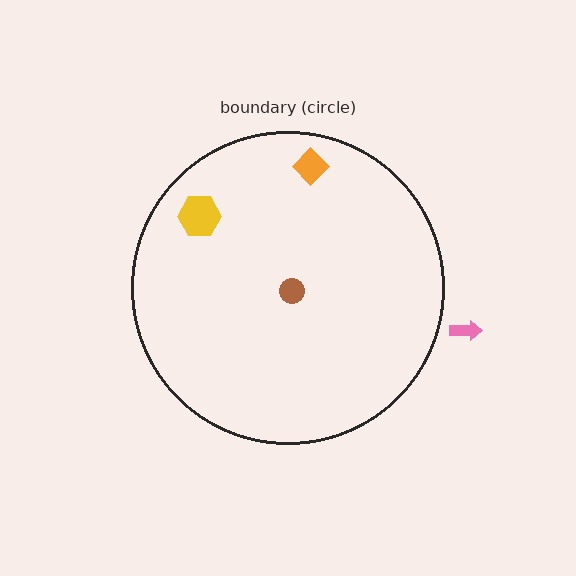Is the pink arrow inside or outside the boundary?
Outside.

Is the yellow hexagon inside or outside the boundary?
Inside.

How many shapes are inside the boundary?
3 inside, 1 outside.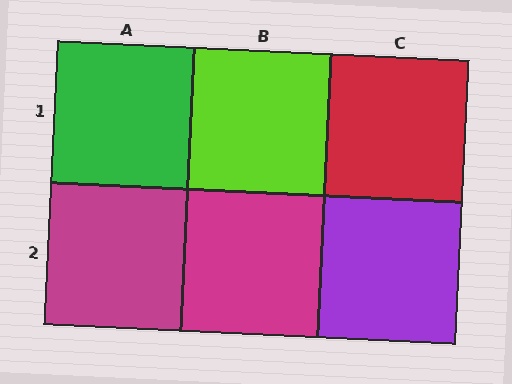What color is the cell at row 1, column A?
Green.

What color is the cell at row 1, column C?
Red.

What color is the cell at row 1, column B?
Lime.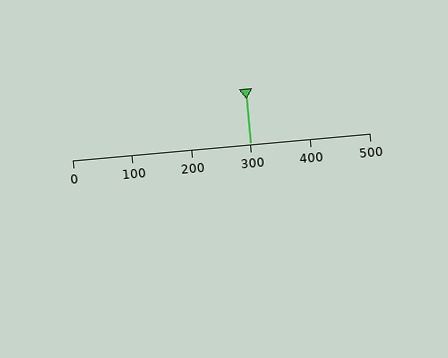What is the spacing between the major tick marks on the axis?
The major ticks are spaced 100 apart.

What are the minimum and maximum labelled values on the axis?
The axis runs from 0 to 500.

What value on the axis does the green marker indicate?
The marker indicates approximately 300.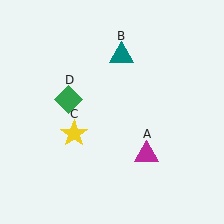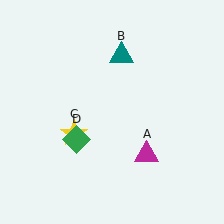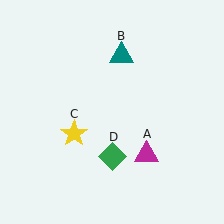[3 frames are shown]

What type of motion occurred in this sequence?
The green diamond (object D) rotated counterclockwise around the center of the scene.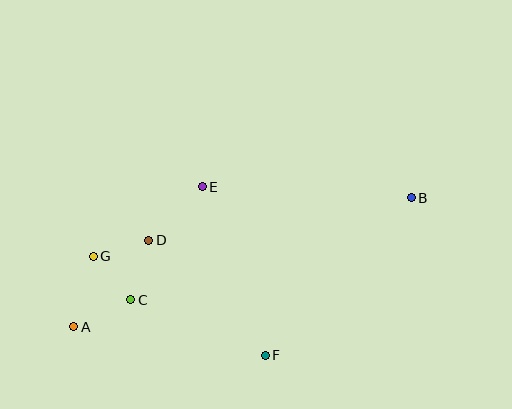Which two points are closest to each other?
Points C and G are closest to each other.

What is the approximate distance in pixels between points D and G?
The distance between D and G is approximately 58 pixels.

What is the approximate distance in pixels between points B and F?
The distance between B and F is approximately 215 pixels.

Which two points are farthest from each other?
Points A and B are farthest from each other.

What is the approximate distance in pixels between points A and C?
The distance between A and C is approximately 63 pixels.